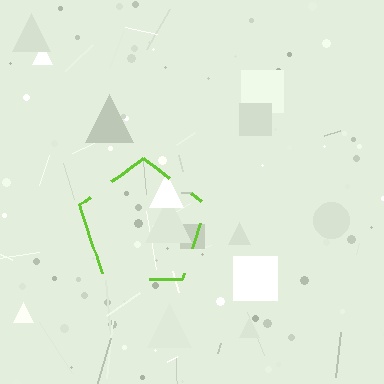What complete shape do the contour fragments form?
The contour fragments form a pentagon.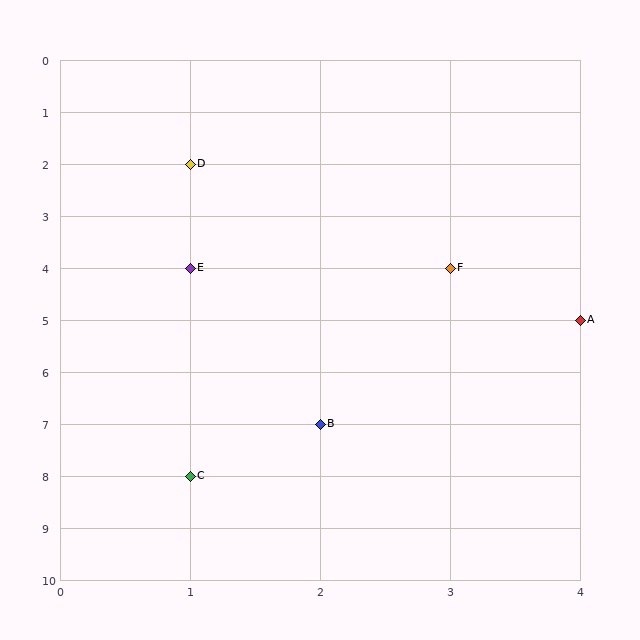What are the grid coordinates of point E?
Point E is at grid coordinates (1, 4).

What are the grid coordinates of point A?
Point A is at grid coordinates (4, 5).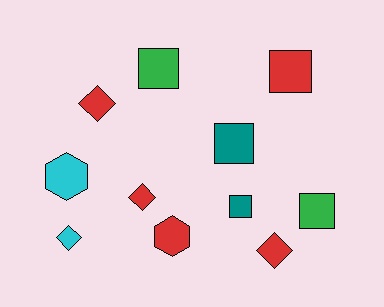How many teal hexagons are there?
There are no teal hexagons.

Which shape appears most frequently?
Square, with 5 objects.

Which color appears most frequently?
Red, with 5 objects.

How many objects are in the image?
There are 11 objects.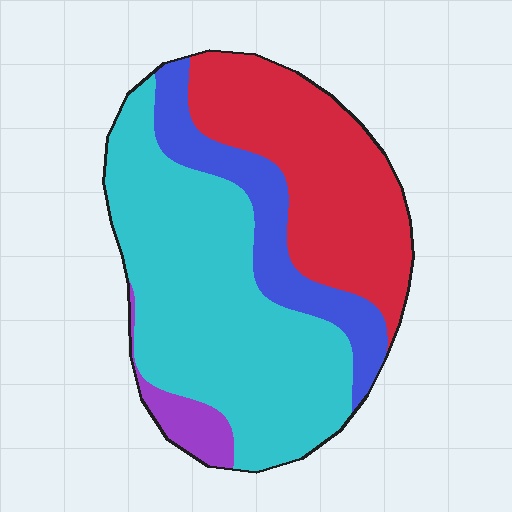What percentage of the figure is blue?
Blue covers roughly 15% of the figure.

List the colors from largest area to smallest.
From largest to smallest: cyan, red, blue, purple.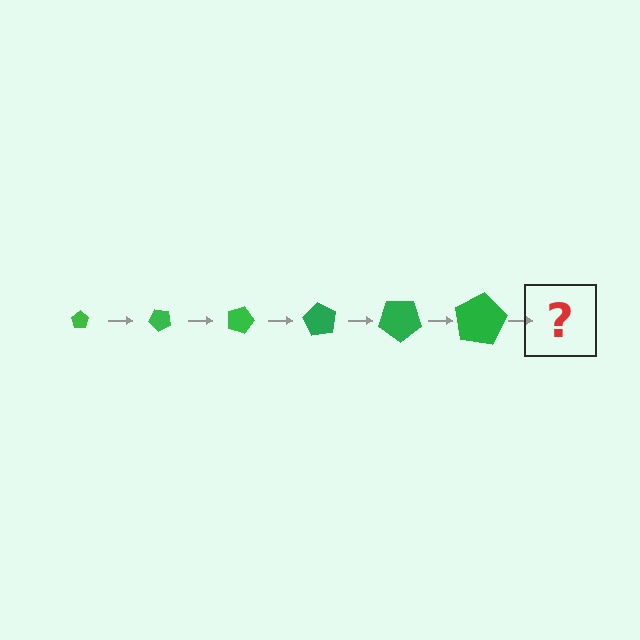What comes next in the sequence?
The next element should be a pentagon, larger than the previous one and rotated 270 degrees from the start.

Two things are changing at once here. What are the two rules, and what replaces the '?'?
The two rules are that the pentagon grows larger each step and it rotates 45 degrees each step. The '?' should be a pentagon, larger than the previous one and rotated 270 degrees from the start.